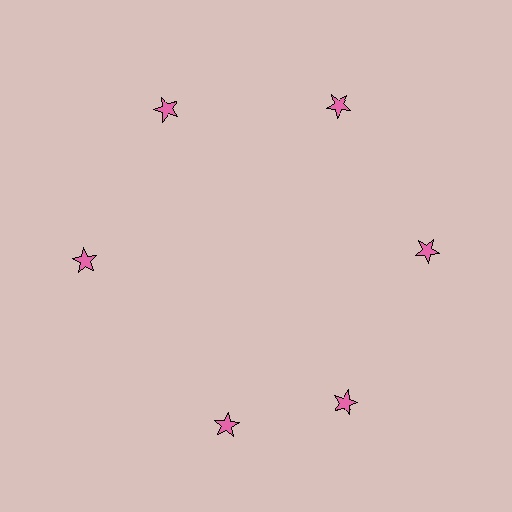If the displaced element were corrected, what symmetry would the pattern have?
It would have 6-fold rotational symmetry — the pattern would map onto itself every 60 degrees.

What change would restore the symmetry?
The symmetry would be restored by rotating it back into even spacing with its neighbors so that all 6 stars sit at equal angles and equal distance from the center.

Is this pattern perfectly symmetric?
No. The 6 pink stars are arranged in a ring, but one element near the 7 o'clock position is rotated out of alignment along the ring, breaking the 6-fold rotational symmetry.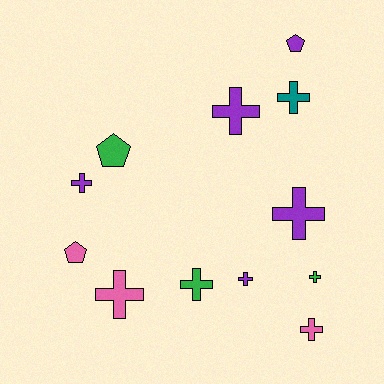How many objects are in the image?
There are 12 objects.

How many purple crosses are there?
There are 4 purple crosses.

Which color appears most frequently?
Purple, with 5 objects.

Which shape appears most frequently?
Cross, with 9 objects.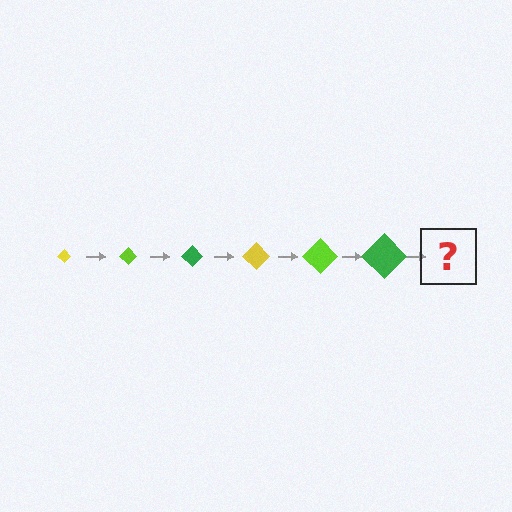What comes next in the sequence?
The next element should be a yellow diamond, larger than the previous one.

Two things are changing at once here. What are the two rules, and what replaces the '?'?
The two rules are that the diamond grows larger each step and the color cycles through yellow, lime, and green. The '?' should be a yellow diamond, larger than the previous one.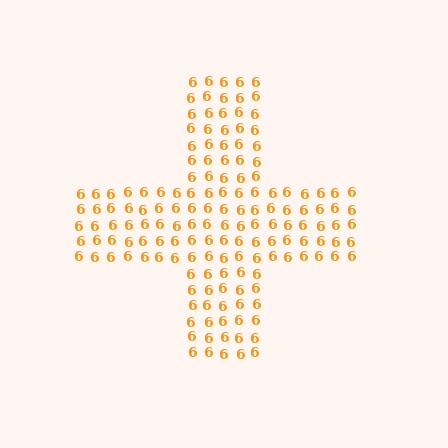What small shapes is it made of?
It is made of small digit 6's.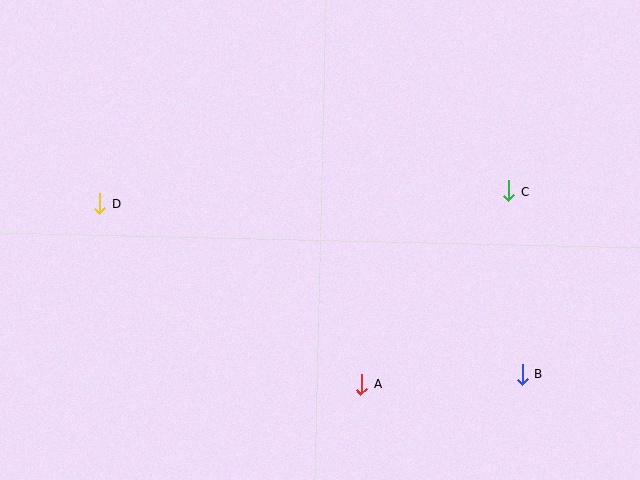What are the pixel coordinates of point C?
Point C is at (509, 191).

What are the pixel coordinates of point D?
Point D is at (100, 204).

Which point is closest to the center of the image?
Point A at (361, 384) is closest to the center.